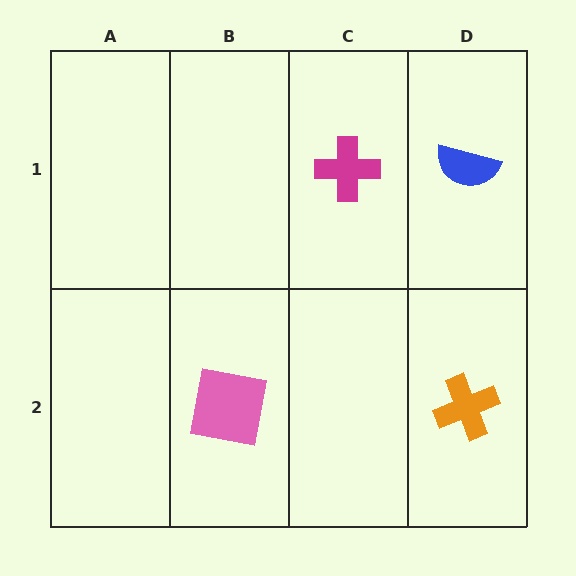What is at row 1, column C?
A magenta cross.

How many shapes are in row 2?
2 shapes.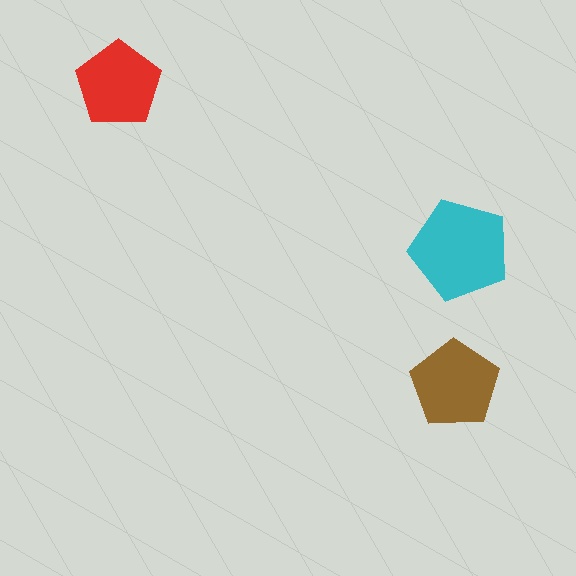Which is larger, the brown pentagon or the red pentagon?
The brown one.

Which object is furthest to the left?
The red pentagon is leftmost.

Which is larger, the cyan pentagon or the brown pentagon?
The cyan one.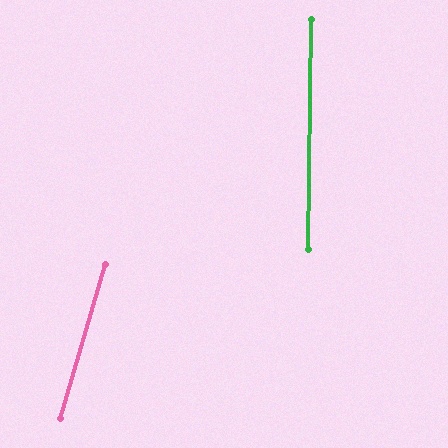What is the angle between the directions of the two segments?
Approximately 16 degrees.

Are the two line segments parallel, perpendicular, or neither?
Neither parallel nor perpendicular — they differ by about 16°.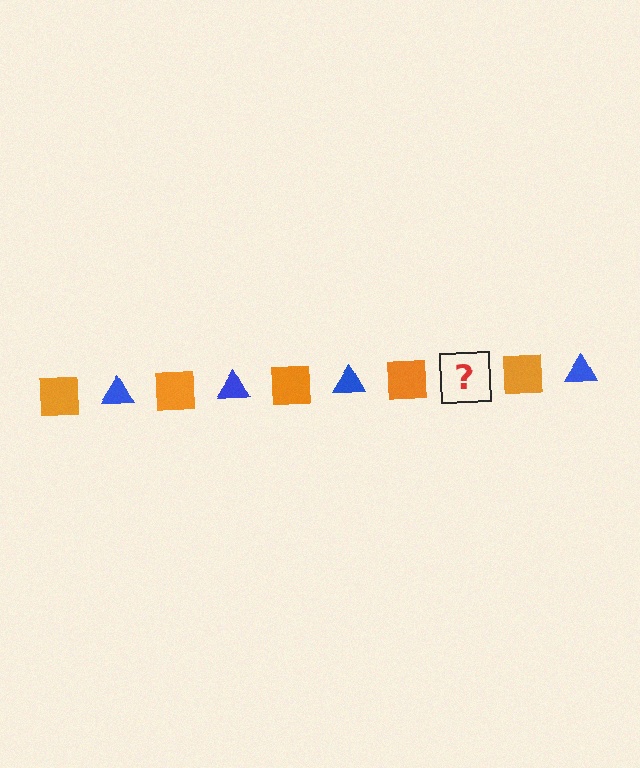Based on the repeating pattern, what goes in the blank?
The blank should be a blue triangle.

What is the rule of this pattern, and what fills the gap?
The rule is that the pattern alternates between orange square and blue triangle. The gap should be filled with a blue triangle.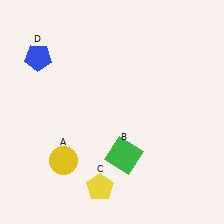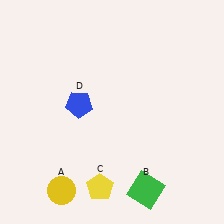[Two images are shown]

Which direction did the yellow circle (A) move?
The yellow circle (A) moved down.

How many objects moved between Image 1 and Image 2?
3 objects moved between the two images.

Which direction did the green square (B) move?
The green square (B) moved down.